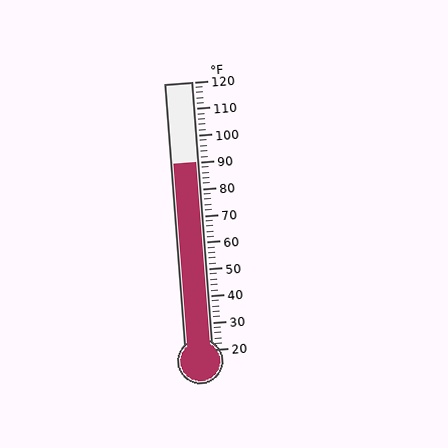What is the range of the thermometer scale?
The thermometer scale ranges from 20°F to 120°F.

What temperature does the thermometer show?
The thermometer shows approximately 90°F.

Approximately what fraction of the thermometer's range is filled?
The thermometer is filled to approximately 70% of its range.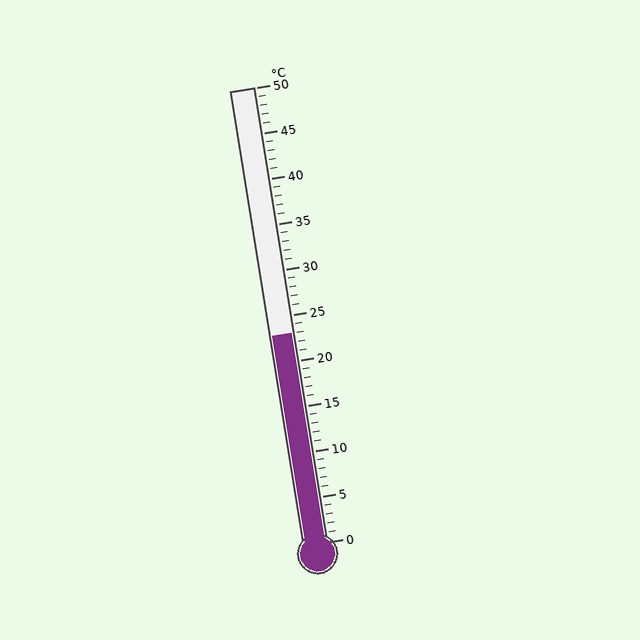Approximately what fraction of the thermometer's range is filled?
The thermometer is filled to approximately 45% of its range.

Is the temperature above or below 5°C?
The temperature is above 5°C.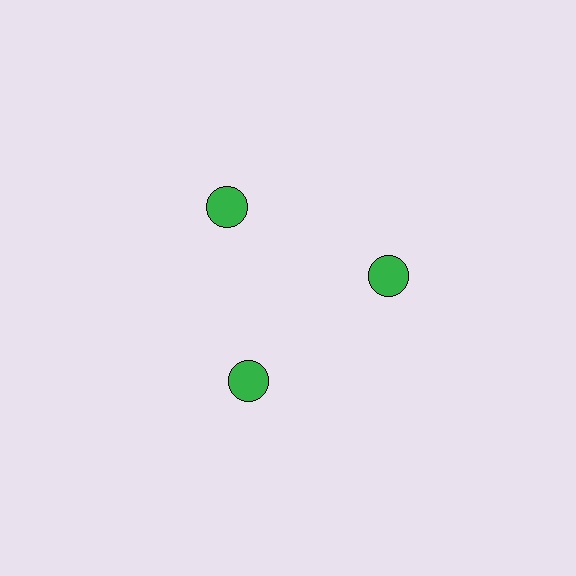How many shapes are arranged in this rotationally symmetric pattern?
There are 3 shapes, arranged in 3 groups of 1.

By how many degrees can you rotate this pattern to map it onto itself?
The pattern maps onto itself every 120 degrees of rotation.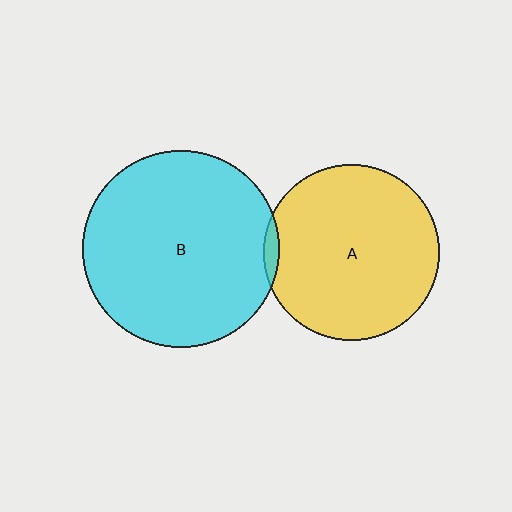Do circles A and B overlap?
Yes.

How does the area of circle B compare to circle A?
Approximately 1.3 times.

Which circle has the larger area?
Circle B (cyan).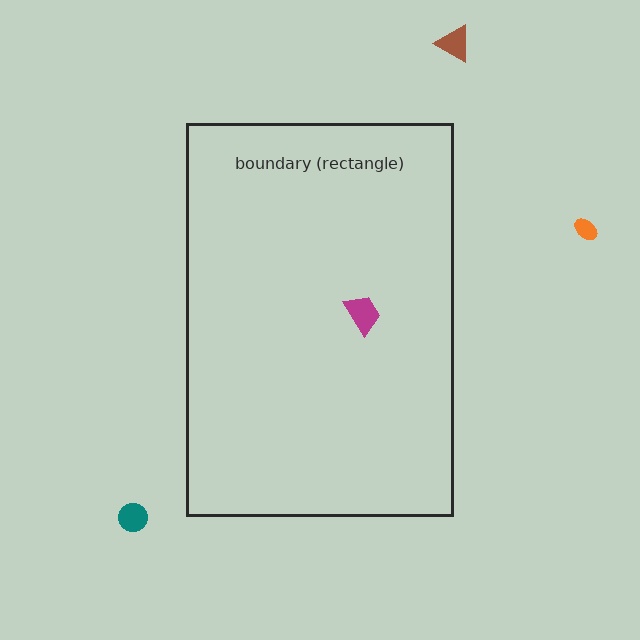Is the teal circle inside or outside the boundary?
Outside.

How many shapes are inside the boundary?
1 inside, 3 outside.